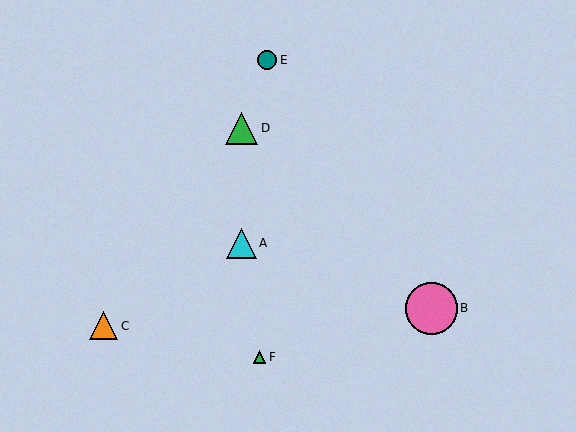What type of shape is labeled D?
Shape D is a green triangle.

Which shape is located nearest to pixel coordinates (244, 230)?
The cyan triangle (labeled A) at (242, 243) is nearest to that location.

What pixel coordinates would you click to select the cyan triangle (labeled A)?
Click at (242, 243) to select the cyan triangle A.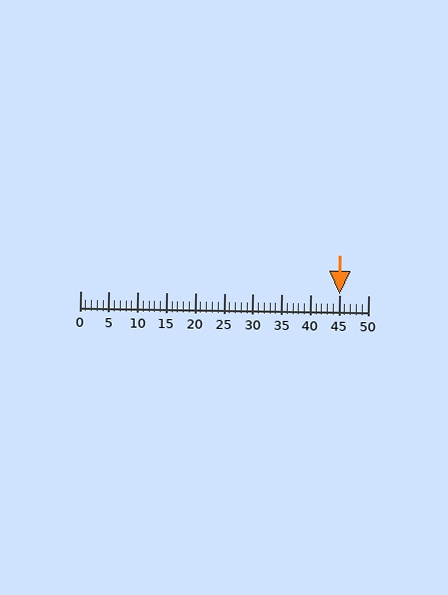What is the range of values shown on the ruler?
The ruler shows values from 0 to 50.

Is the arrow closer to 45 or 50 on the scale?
The arrow is closer to 45.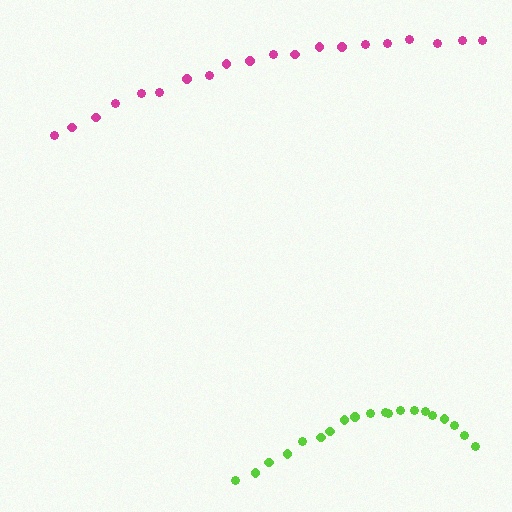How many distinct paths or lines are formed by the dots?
There are 2 distinct paths.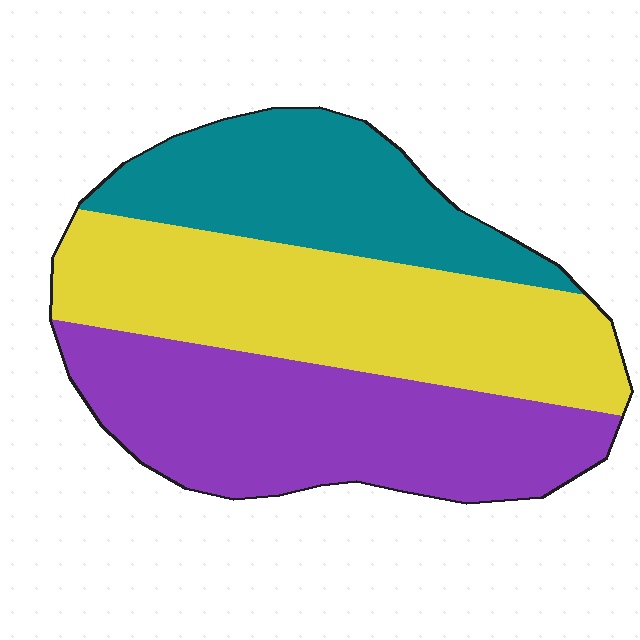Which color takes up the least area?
Teal, at roughly 25%.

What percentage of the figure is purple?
Purple takes up about three eighths (3/8) of the figure.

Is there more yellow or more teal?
Yellow.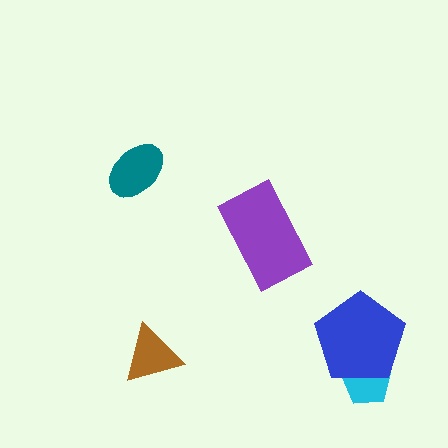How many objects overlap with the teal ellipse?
0 objects overlap with the teal ellipse.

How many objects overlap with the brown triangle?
0 objects overlap with the brown triangle.